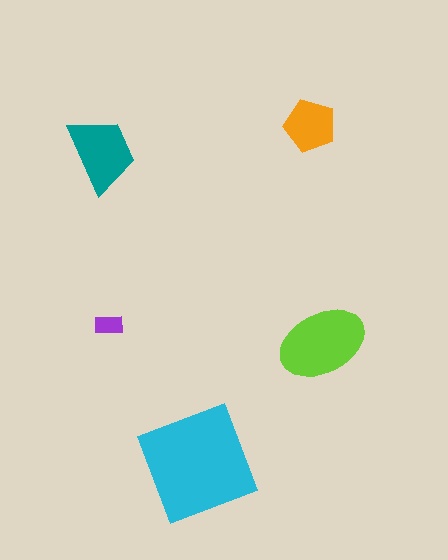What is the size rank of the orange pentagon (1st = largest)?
4th.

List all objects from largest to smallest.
The cyan square, the lime ellipse, the teal trapezoid, the orange pentagon, the purple rectangle.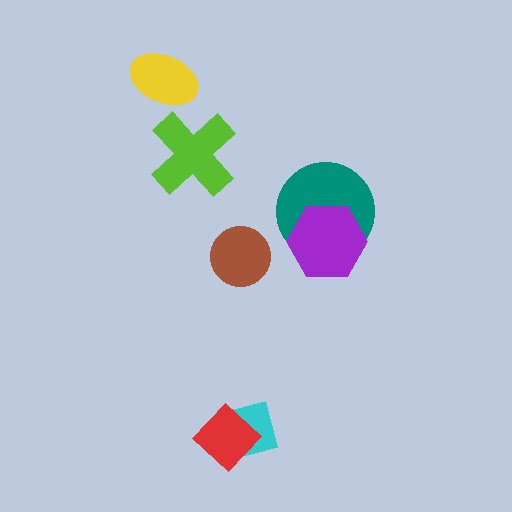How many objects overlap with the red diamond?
1 object overlaps with the red diamond.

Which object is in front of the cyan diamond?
The red diamond is in front of the cyan diamond.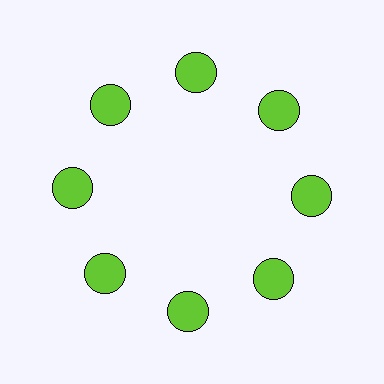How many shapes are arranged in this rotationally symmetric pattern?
There are 8 shapes, arranged in 8 groups of 1.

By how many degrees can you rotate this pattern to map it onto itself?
The pattern maps onto itself every 45 degrees of rotation.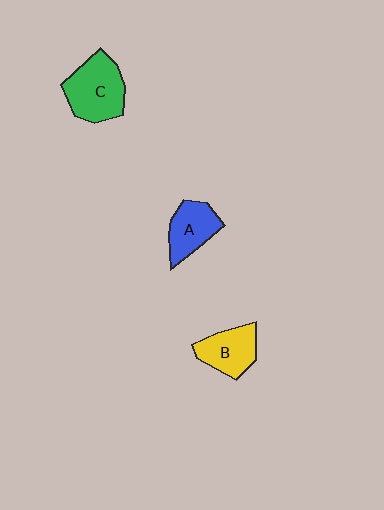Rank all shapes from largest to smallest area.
From largest to smallest: C (green), B (yellow), A (blue).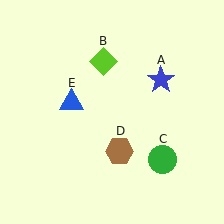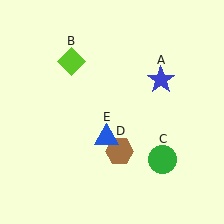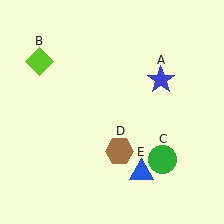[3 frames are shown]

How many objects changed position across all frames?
2 objects changed position: lime diamond (object B), blue triangle (object E).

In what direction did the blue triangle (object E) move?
The blue triangle (object E) moved down and to the right.